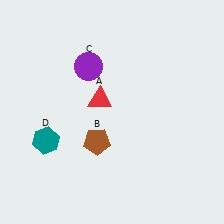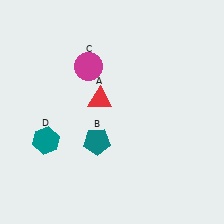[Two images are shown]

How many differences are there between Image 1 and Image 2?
There are 2 differences between the two images.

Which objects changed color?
B changed from brown to teal. C changed from purple to magenta.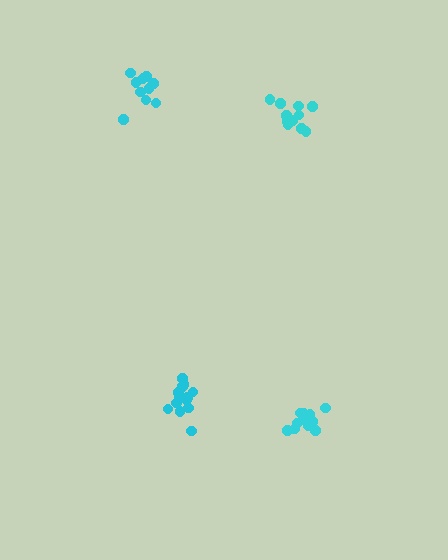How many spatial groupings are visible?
There are 4 spatial groupings.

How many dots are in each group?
Group 1: 11 dots, Group 2: 11 dots, Group 3: 13 dots, Group 4: 13 dots (48 total).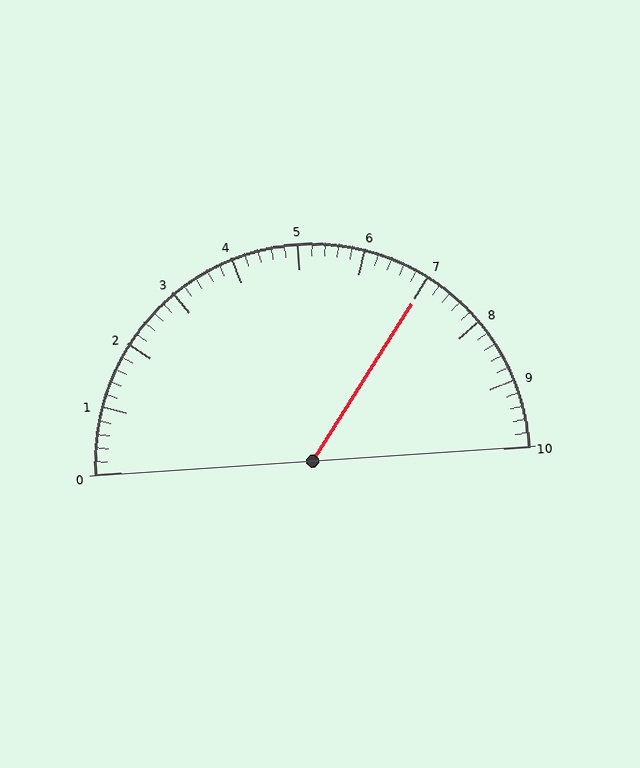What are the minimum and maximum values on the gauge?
The gauge ranges from 0 to 10.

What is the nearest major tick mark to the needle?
The nearest major tick mark is 7.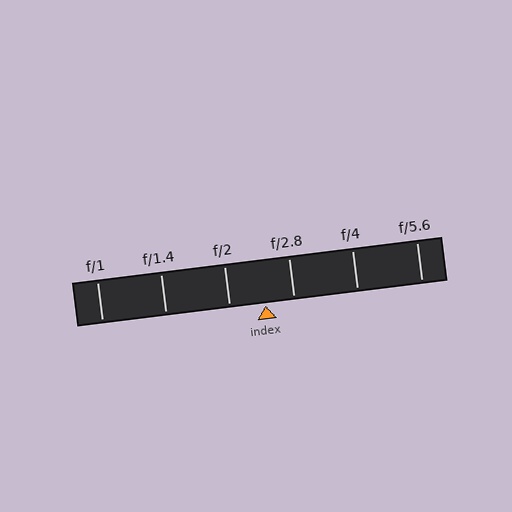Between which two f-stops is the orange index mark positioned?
The index mark is between f/2 and f/2.8.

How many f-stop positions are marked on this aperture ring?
There are 6 f-stop positions marked.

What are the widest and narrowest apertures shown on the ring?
The widest aperture shown is f/1 and the narrowest is f/5.6.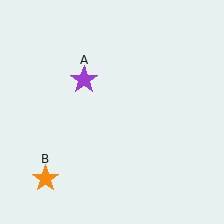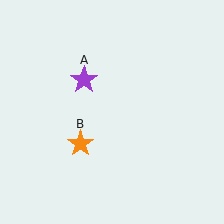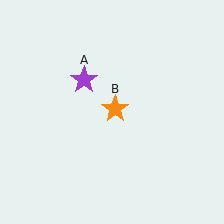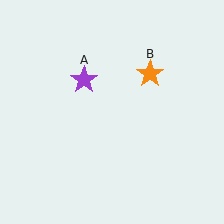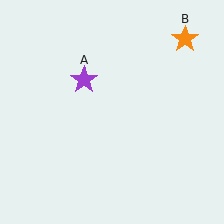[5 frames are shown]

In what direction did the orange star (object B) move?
The orange star (object B) moved up and to the right.